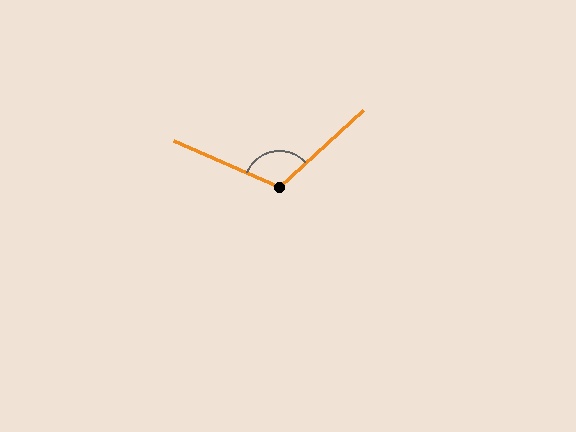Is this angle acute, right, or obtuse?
It is obtuse.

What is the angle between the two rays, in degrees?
Approximately 114 degrees.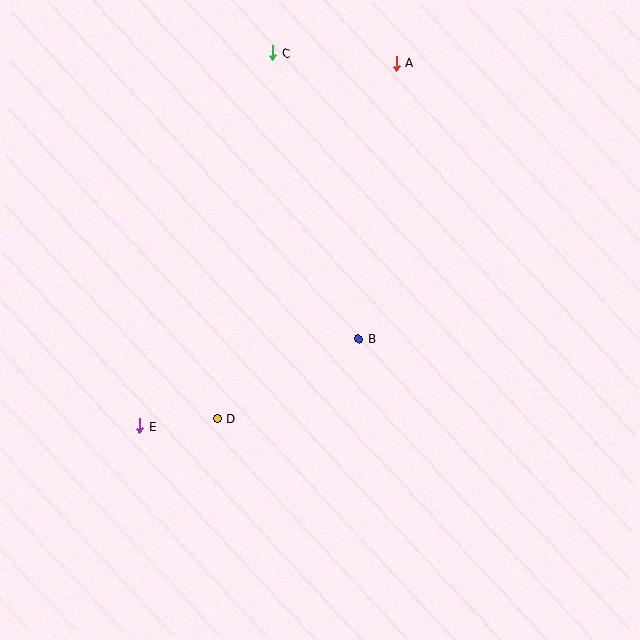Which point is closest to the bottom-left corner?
Point E is closest to the bottom-left corner.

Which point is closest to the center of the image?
Point B at (359, 339) is closest to the center.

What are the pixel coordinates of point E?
Point E is at (140, 426).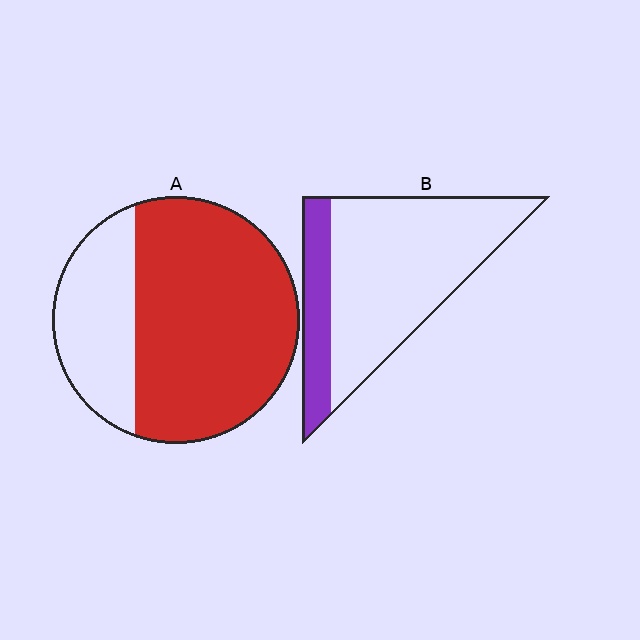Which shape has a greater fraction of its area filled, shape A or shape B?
Shape A.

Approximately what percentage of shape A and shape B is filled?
A is approximately 70% and B is approximately 20%.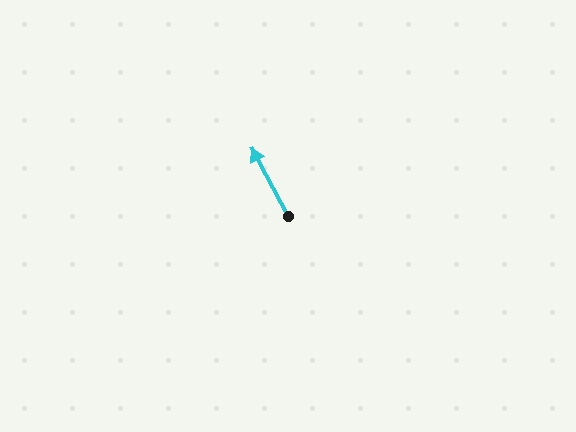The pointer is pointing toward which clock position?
Roughly 11 o'clock.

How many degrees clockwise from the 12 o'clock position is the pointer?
Approximately 332 degrees.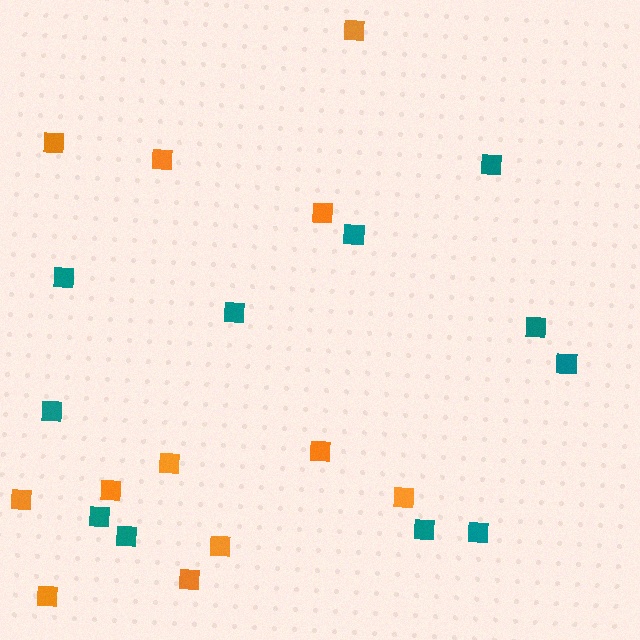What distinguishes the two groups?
There are 2 groups: one group of orange squares (12) and one group of teal squares (11).